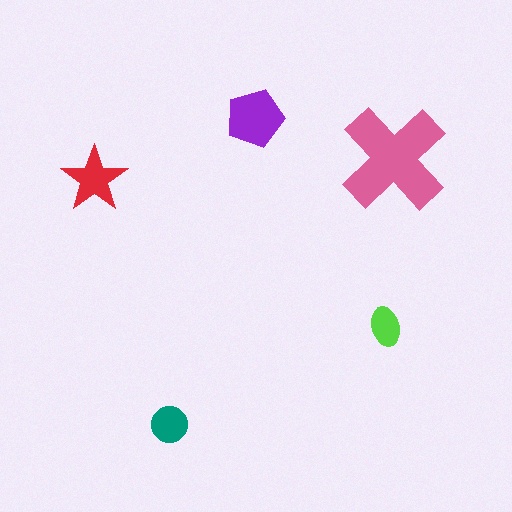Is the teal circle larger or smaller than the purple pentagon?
Smaller.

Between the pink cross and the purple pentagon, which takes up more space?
The pink cross.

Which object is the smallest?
The lime ellipse.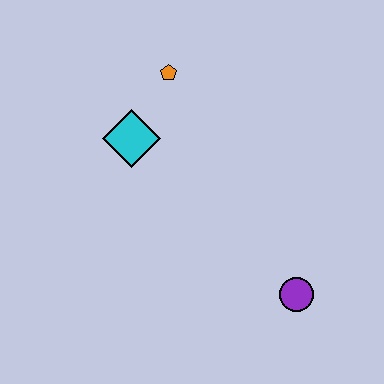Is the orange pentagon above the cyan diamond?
Yes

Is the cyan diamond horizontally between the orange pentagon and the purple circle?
No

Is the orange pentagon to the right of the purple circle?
No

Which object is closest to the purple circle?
The cyan diamond is closest to the purple circle.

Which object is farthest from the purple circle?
The orange pentagon is farthest from the purple circle.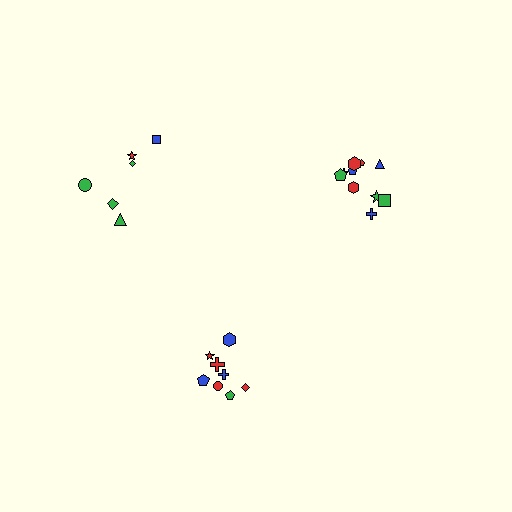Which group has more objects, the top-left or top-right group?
The top-right group.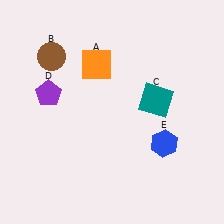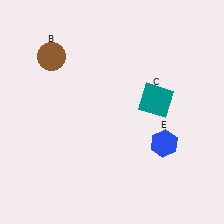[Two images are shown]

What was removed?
The orange square (A), the purple pentagon (D) were removed in Image 2.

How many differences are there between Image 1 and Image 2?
There are 2 differences between the two images.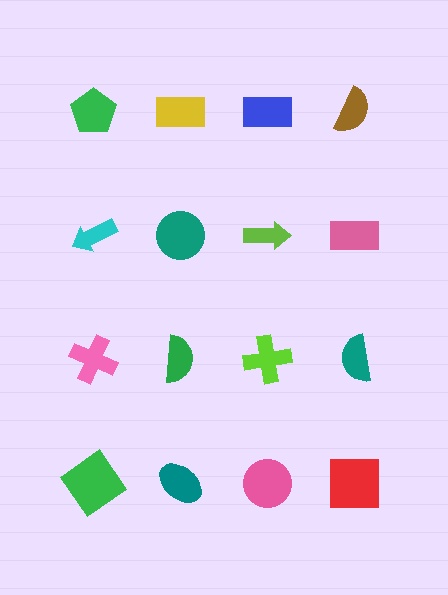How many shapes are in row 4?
4 shapes.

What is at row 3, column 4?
A teal semicircle.